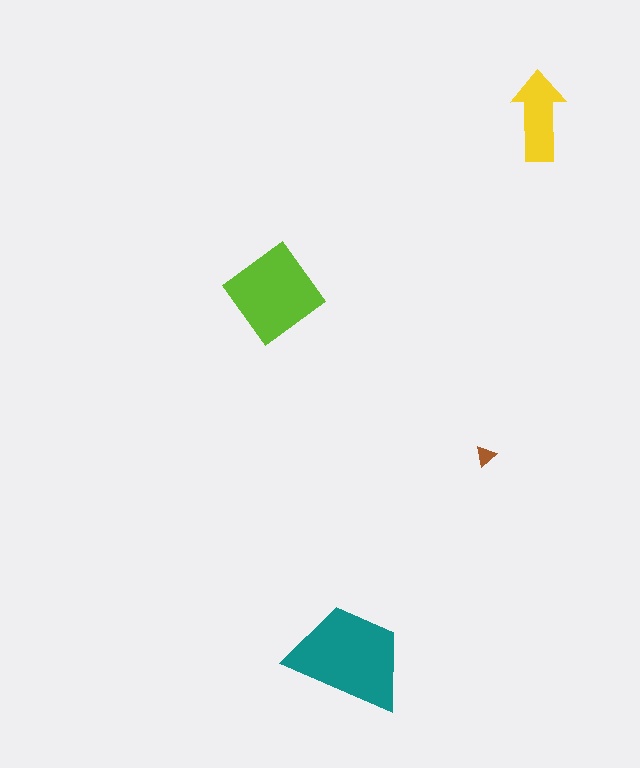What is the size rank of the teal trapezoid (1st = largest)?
1st.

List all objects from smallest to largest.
The brown triangle, the yellow arrow, the lime diamond, the teal trapezoid.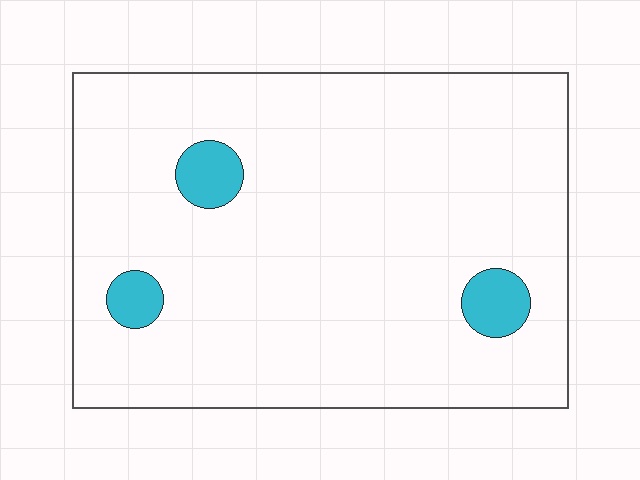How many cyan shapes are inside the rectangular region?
3.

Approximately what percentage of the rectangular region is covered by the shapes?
Approximately 5%.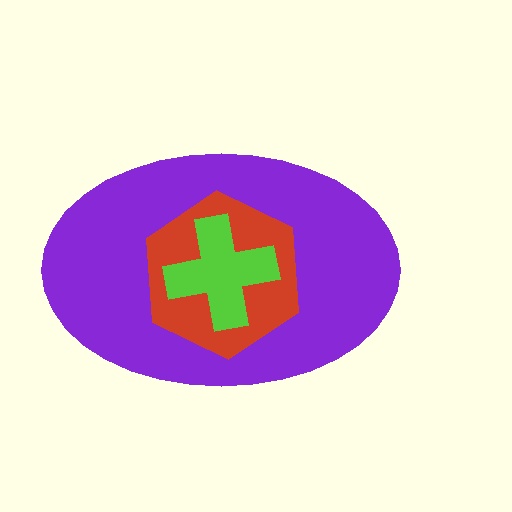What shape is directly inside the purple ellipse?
The red hexagon.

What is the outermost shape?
The purple ellipse.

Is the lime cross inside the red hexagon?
Yes.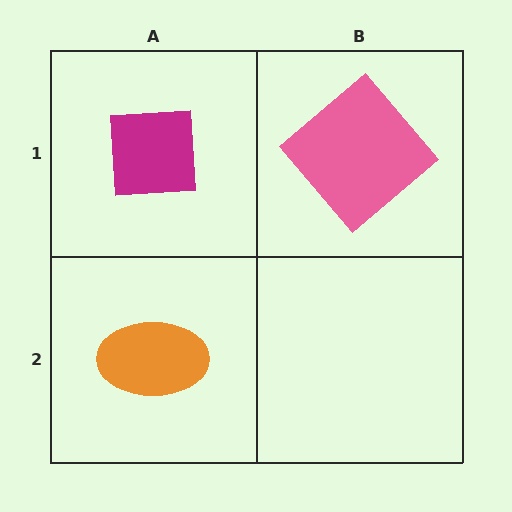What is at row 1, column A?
A magenta square.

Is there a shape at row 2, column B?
No, that cell is empty.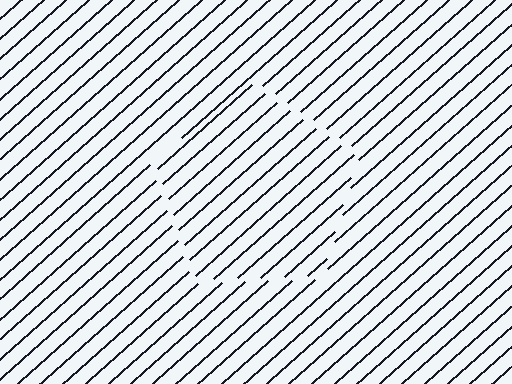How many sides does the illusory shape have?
5 sides — the line-ends trace a pentagon.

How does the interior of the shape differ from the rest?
The interior of the shape contains the same grating, shifted by half a period — the contour is defined by the phase discontinuity where line-ends from the inner and outer gratings abut.